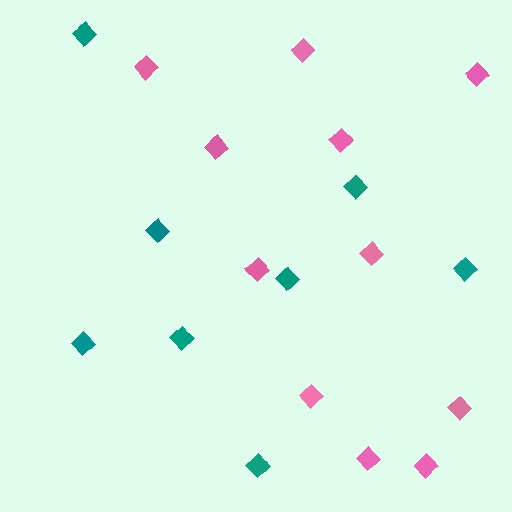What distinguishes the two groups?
There are 2 groups: one group of teal diamonds (8) and one group of pink diamonds (11).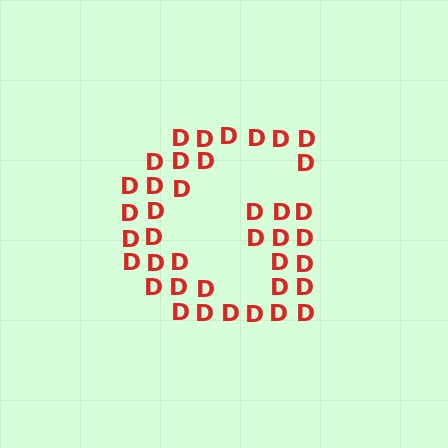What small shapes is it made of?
It is made of small letter D's.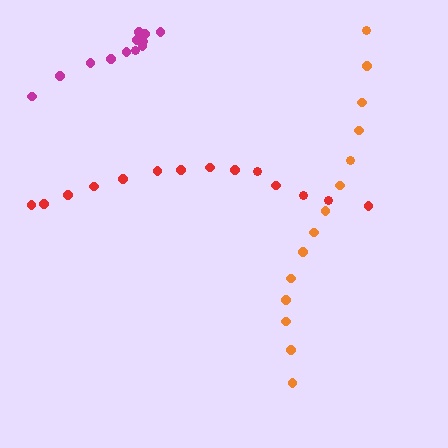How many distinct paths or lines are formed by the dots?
There are 3 distinct paths.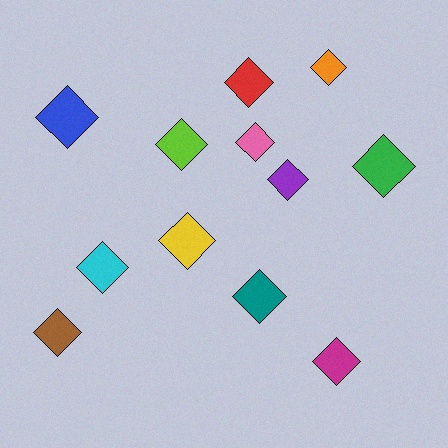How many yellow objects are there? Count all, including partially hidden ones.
There is 1 yellow object.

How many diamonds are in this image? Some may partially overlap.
There are 12 diamonds.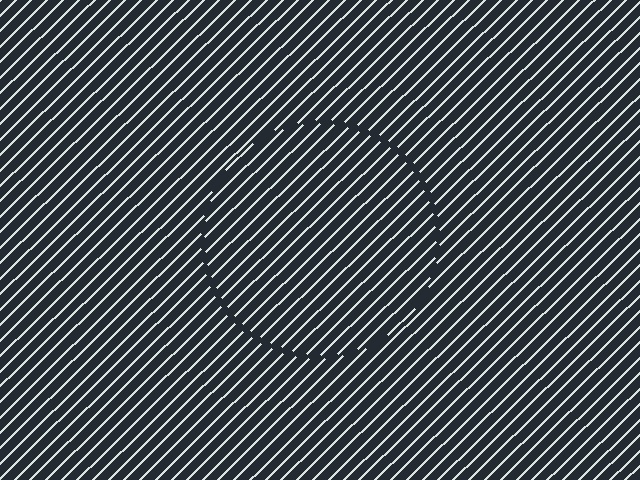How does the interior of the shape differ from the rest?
The interior of the shape contains the same grating, shifted by half a period — the contour is defined by the phase discontinuity where line-ends from the inner and outer gratings abut.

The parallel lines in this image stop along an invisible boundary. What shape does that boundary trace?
An illusory circle. The interior of the shape contains the same grating, shifted by half a period — the contour is defined by the phase discontinuity where line-ends from the inner and outer gratings abut.